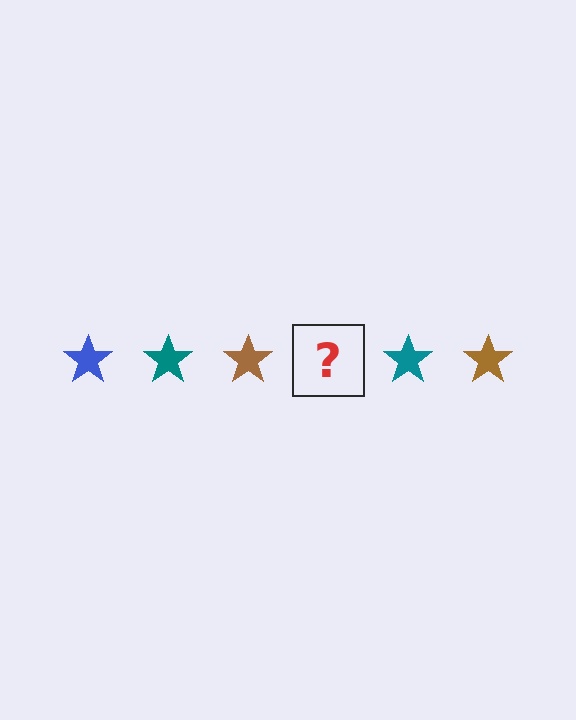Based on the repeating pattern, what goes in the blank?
The blank should be a blue star.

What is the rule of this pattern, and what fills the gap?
The rule is that the pattern cycles through blue, teal, brown stars. The gap should be filled with a blue star.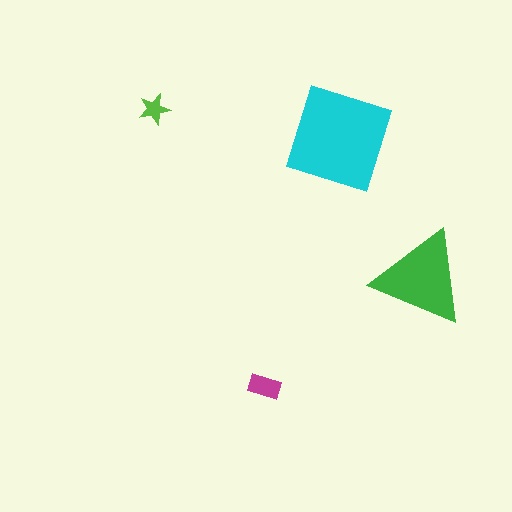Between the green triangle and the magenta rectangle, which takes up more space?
The green triangle.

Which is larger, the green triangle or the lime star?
The green triangle.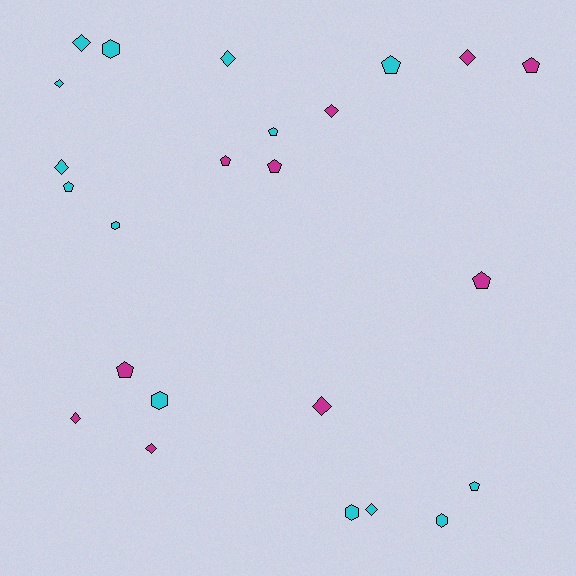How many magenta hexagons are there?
There are no magenta hexagons.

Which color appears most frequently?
Cyan, with 14 objects.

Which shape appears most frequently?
Diamond, with 10 objects.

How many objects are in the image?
There are 24 objects.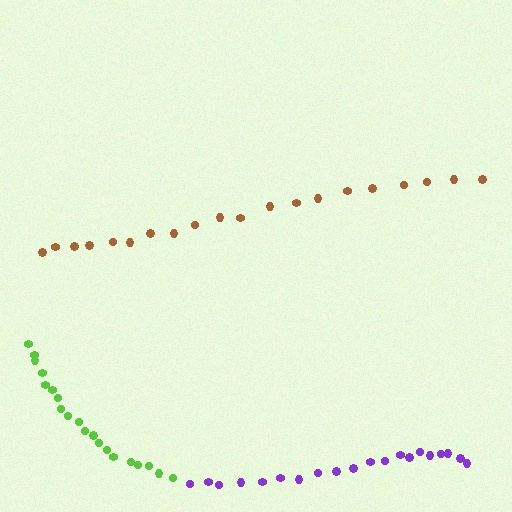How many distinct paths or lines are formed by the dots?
There are 3 distinct paths.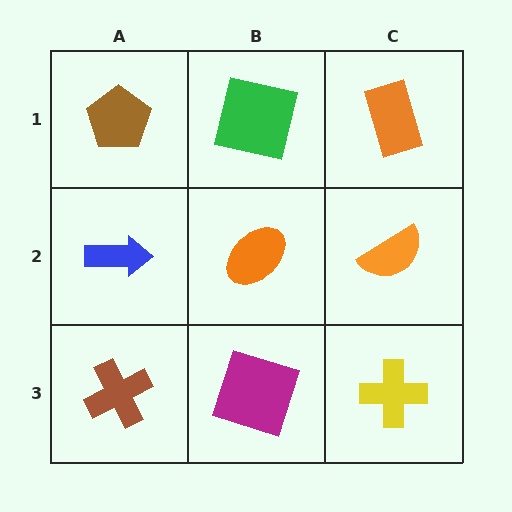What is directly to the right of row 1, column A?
A green square.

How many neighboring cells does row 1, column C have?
2.